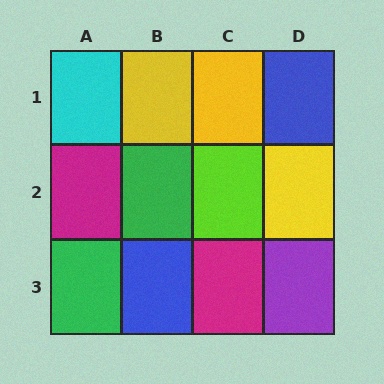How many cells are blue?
2 cells are blue.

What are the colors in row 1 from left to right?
Cyan, yellow, yellow, blue.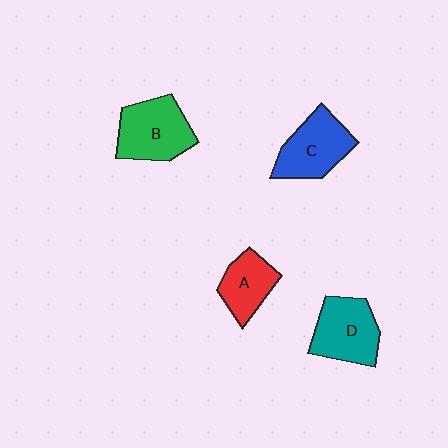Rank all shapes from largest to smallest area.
From largest to smallest: B (green), D (teal), C (blue), A (red).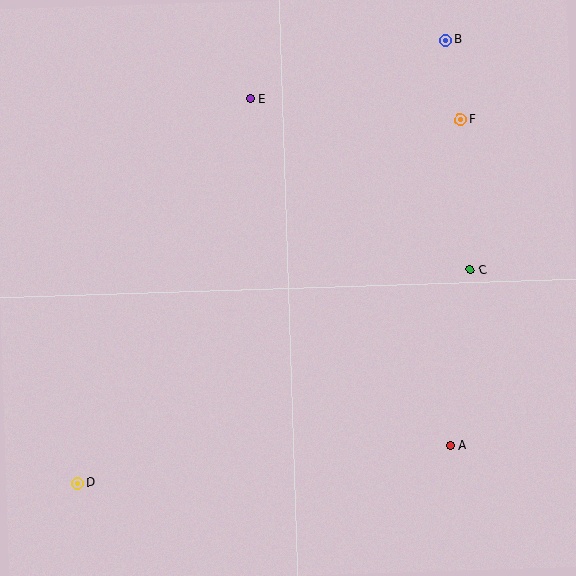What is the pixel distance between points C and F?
The distance between C and F is 151 pixels.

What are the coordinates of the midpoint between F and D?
The midpoint between F and D is at (269, 301).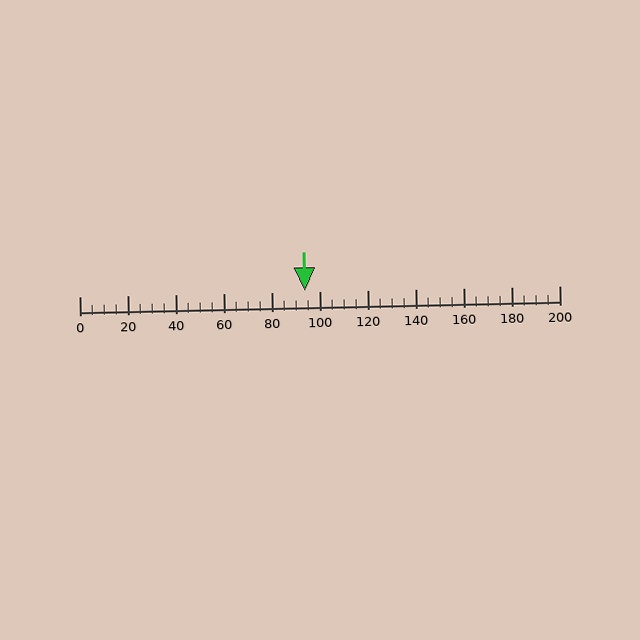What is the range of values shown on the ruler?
The ruler shows values from 0 to 200.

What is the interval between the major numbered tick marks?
The major tick marks are spaced 20 units apart.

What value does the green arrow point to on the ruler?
The green arrow points to approximately 94.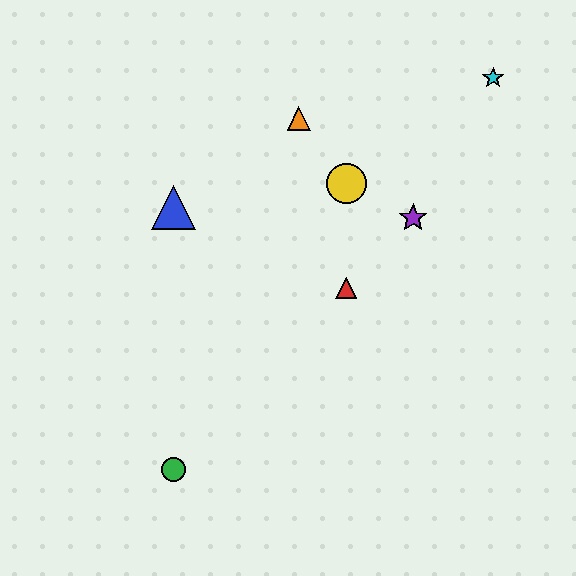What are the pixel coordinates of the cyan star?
The cyan star is at (493, 78).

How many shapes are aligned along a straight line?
3 shapes (the red triangle, the green circle, the purple star) are aligned along a straight line.